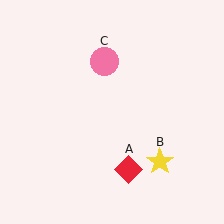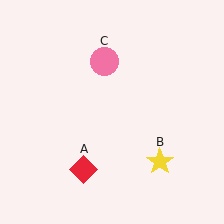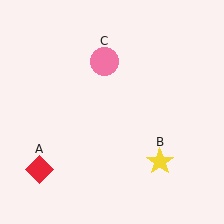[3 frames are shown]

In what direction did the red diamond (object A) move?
The red diamond (object A) moved left.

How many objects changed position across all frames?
1 object changed position: red diamond (object A).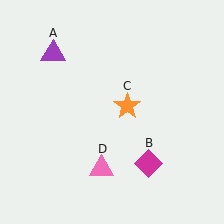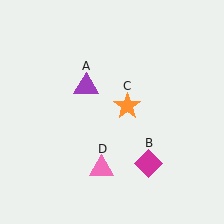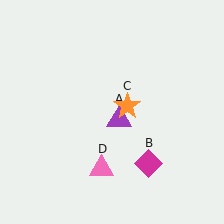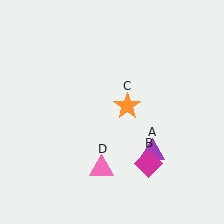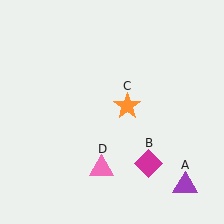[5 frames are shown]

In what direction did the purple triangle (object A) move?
The purple triangle (object A) moved down and to the right.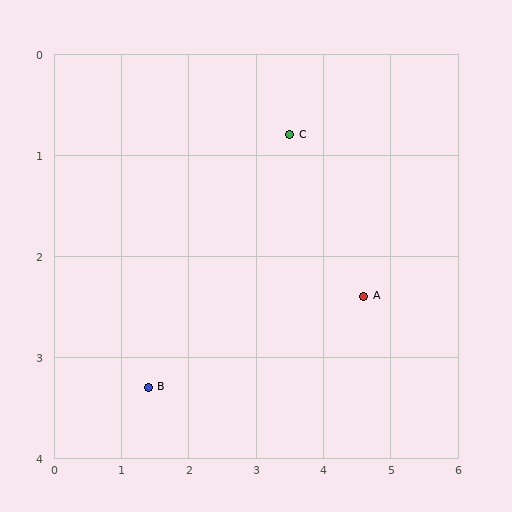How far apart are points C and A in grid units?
Points C and A are about 1.9 grid units apart.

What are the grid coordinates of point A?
Point A is at approximately (4.6, 2.4).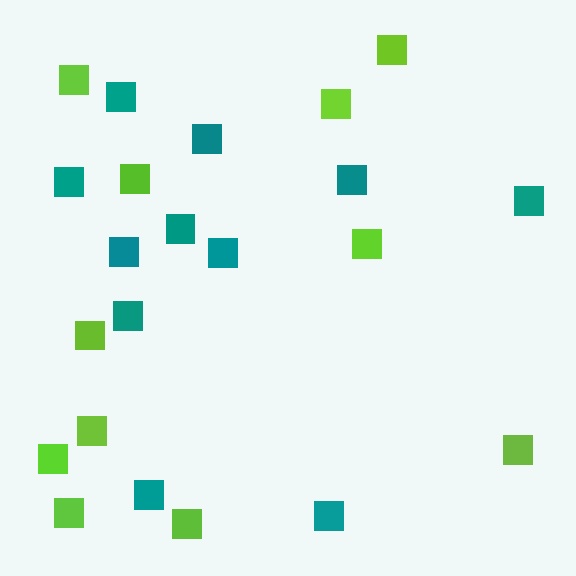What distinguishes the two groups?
There are 2 groups: one group of teal squares (11) and one group of lime squares (11).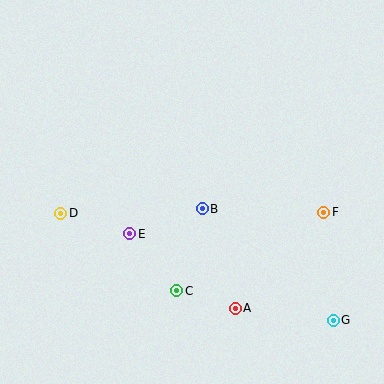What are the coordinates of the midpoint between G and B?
The midpoint between G and B is at (268, 265).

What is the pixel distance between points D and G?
The distance between D and G is 293 pixels.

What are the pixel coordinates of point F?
Point F is at (324, 212).